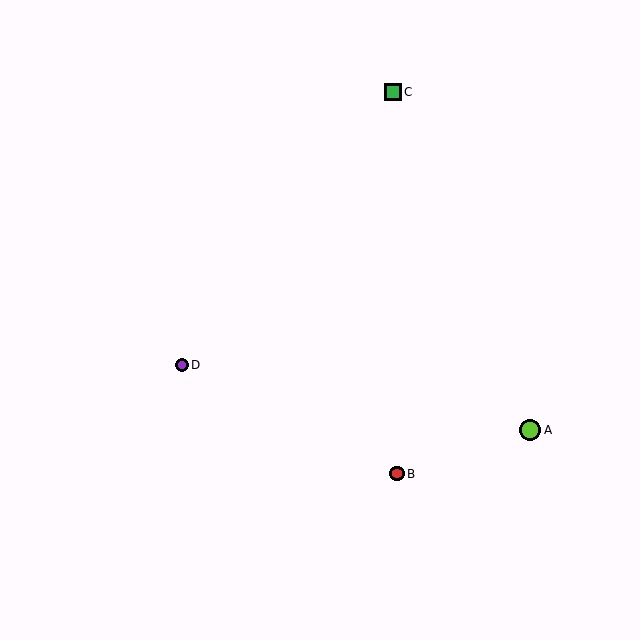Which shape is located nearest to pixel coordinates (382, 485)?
The red circle (labeled B) at (397, 474) is nearest to that location.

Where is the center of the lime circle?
The center of the lime circle is at (530, 430).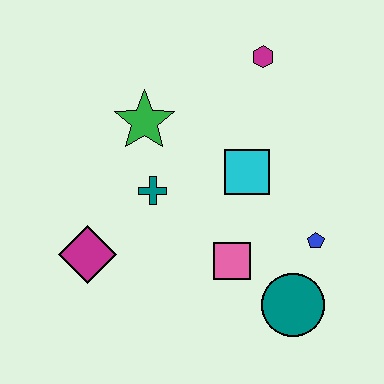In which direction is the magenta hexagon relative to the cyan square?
The magenta hexagon is above the cyan square.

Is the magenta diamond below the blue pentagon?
Yes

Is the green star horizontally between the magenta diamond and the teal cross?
Yes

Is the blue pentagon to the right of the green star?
Yes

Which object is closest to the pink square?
The teal circle is closest to the pink square.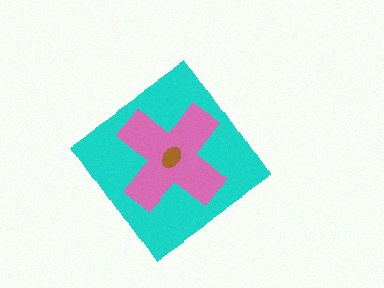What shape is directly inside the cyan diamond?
The pink cross.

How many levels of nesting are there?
3.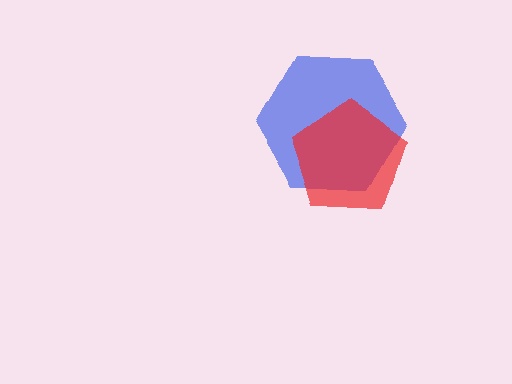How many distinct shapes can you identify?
There are 2 distinct shapes: a blue hexagon, a red pentagon.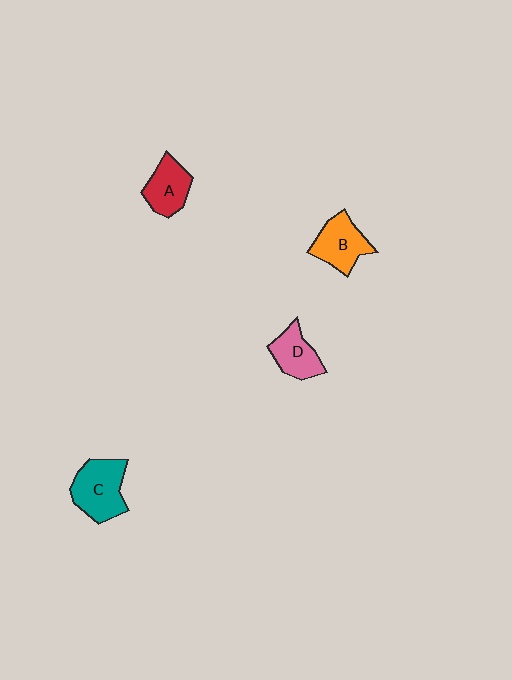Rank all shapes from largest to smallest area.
From largest to smallest: C (teal), B (orange), A (red), D (pink).